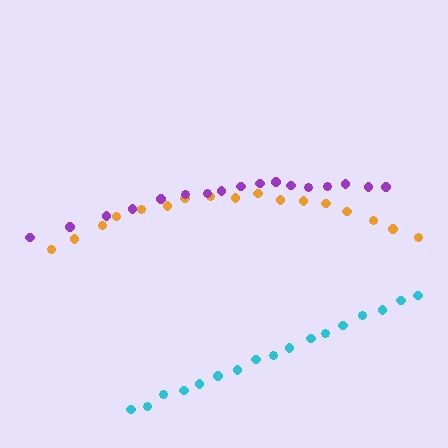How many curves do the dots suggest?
There are 3 distinct paths.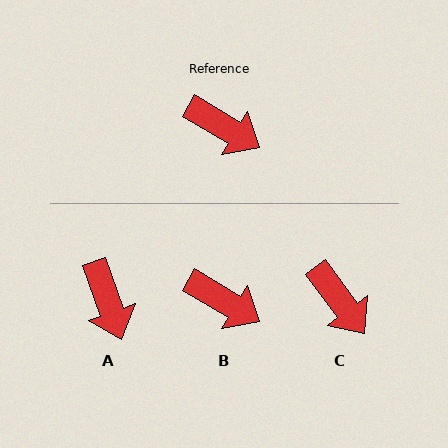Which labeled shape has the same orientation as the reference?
B.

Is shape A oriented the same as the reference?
No, it is off by about 40 degrees.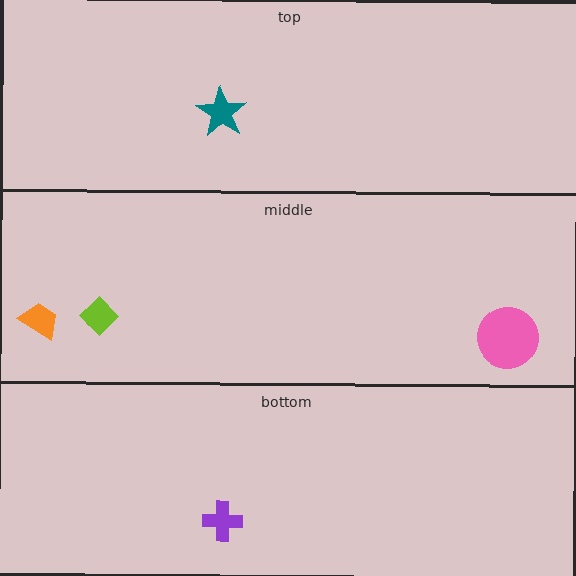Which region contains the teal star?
The top region.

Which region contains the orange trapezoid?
The middle region.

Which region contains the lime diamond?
The middle region.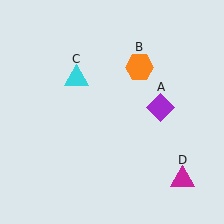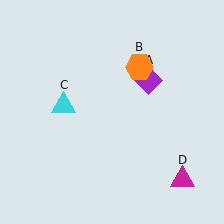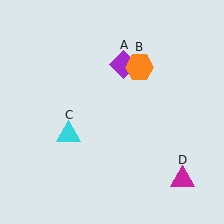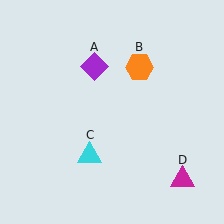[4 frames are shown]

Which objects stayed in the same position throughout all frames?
Orange hexagon (object B) and magenta triangle (object D) remained stationary.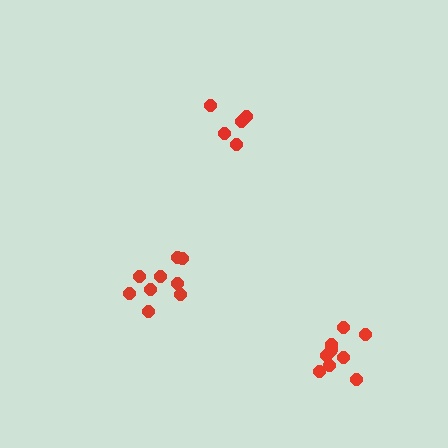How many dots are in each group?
Group 1: 10 dots, Group 2: 5 dots, Group 3: 9 dots (24 total).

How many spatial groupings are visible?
There are 3 spatial groupings.